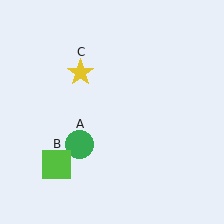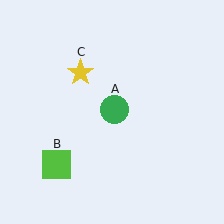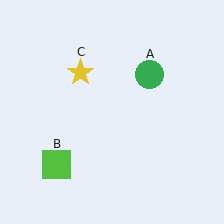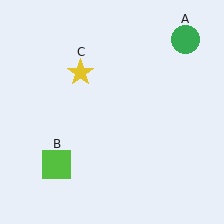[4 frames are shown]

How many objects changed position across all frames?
1 object changed position: green circle (object A).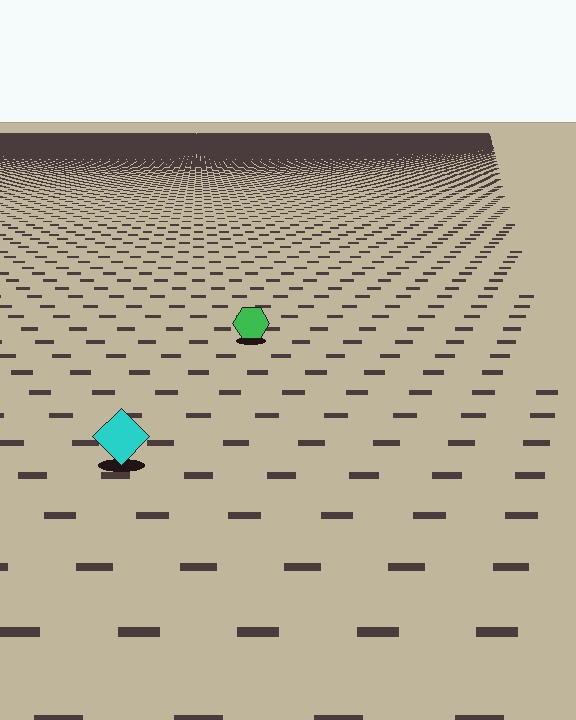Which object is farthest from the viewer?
The green hexagon is farthest from the viewer. It appears smaller and the ground texture around it is denser.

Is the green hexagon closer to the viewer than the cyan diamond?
No. The cyan diamond is closer — you can tell from the texture gradient: the ground texture is coarser near it.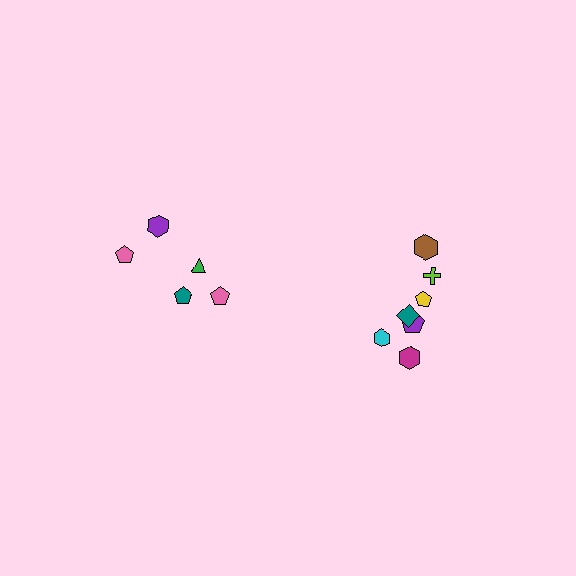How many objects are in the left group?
There are 5 objects.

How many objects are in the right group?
There are 7 objects.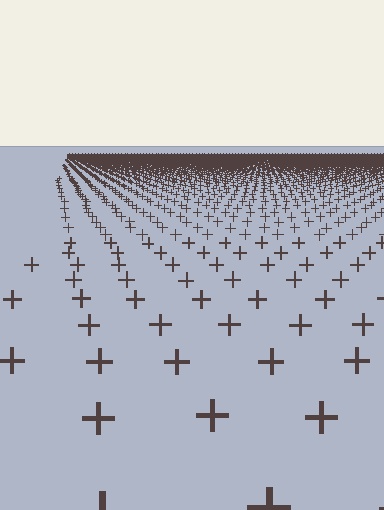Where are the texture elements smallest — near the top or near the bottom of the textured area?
Near the top.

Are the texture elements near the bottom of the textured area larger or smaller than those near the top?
Larger. Near the bottom, elements are closer to the viewer and appear at a bigger on-screen size.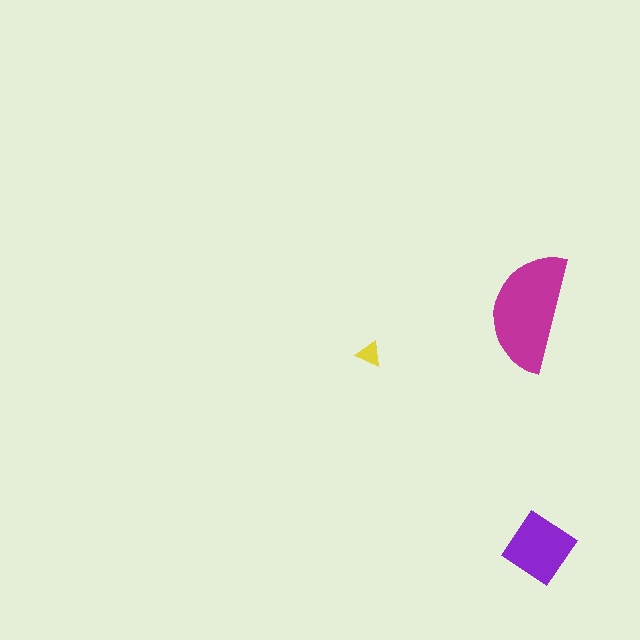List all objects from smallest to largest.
The yellow triangle, the purple diamond, the magenta semicircle.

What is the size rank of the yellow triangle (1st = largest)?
3rd.